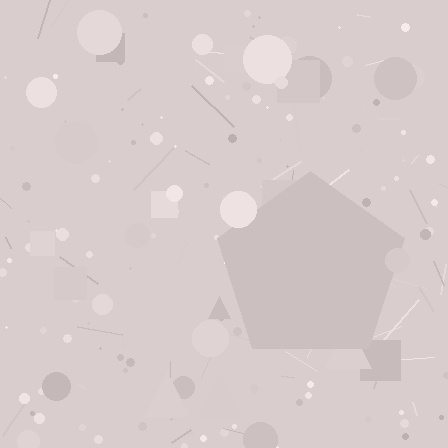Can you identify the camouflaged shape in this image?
The camouflaged shape is a pentagon.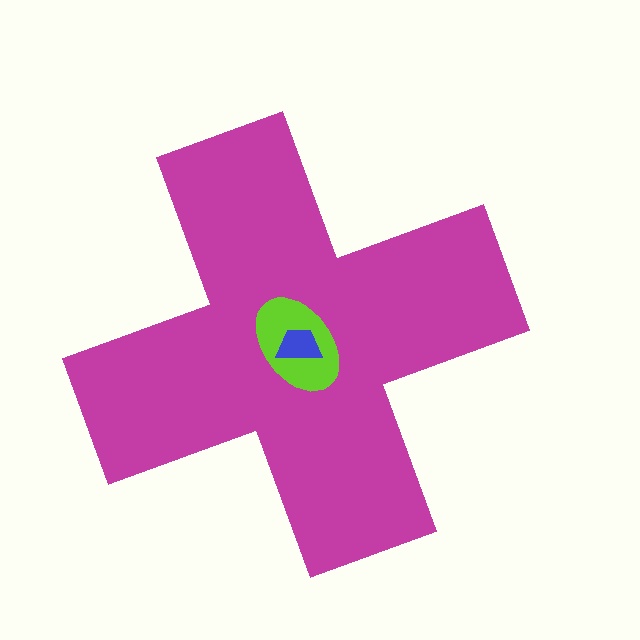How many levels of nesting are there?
3.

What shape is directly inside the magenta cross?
The lime ellipse.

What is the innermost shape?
The blue trapezoid.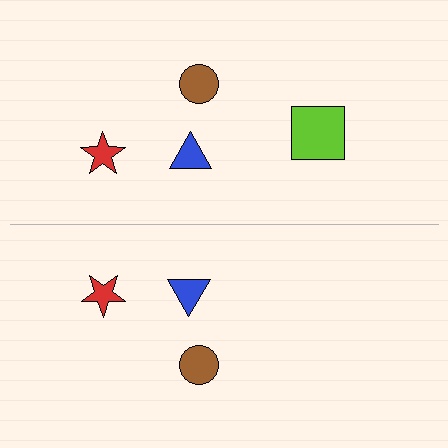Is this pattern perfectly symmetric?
No, the pattern is not perfectly symmetric. A lime square is missing from the bottom side.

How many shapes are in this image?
There are 7 shapes in this image.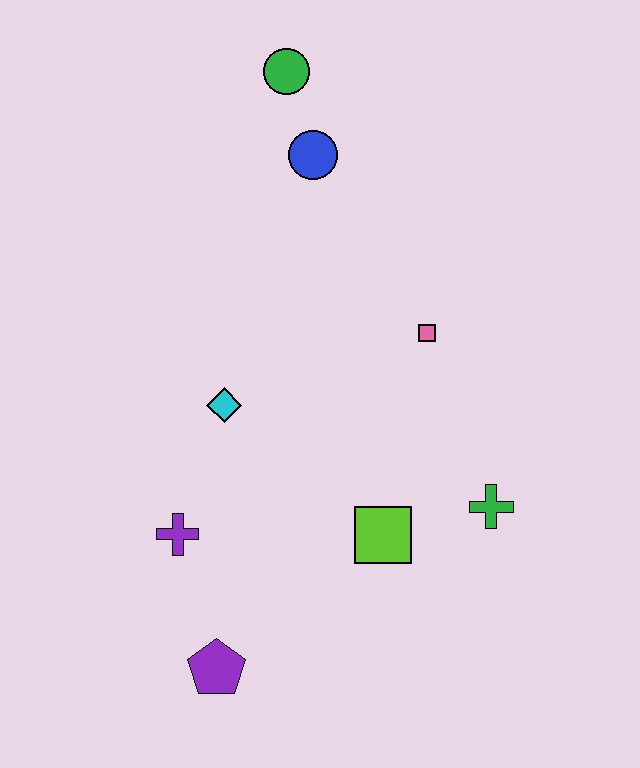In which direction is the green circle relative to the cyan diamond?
The green circle is above the cyan diamond.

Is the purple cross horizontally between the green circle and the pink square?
No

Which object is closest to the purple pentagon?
The purple cross is closest to the purple pentagon.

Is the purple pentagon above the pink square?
No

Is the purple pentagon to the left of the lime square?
Yes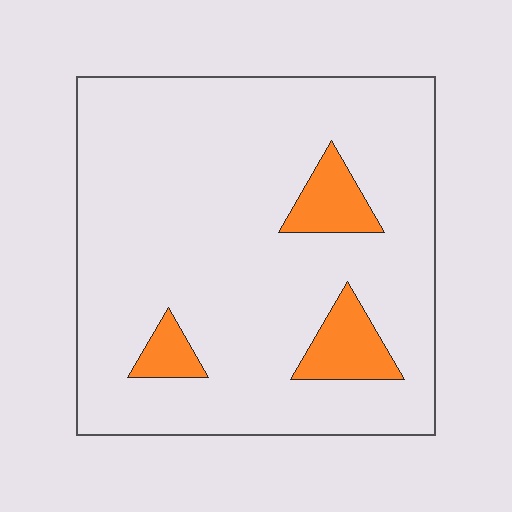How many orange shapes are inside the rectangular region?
3.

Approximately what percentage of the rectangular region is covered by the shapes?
Approximately 10%.